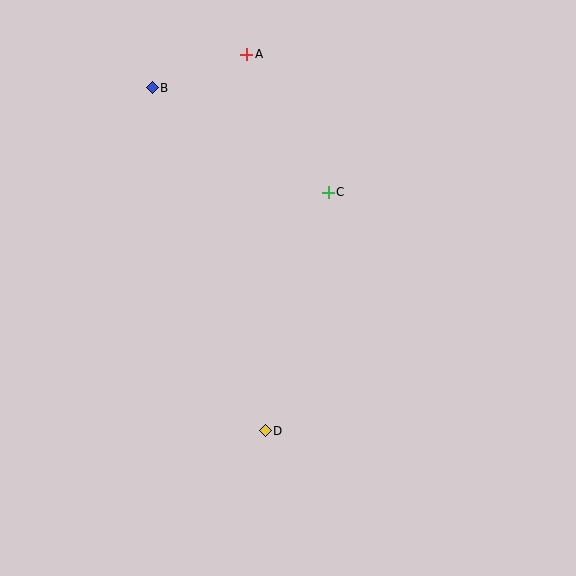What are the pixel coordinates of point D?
Point D is at (265, 431).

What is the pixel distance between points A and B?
The distance between A and B is 100 pixels.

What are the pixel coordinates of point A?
Point A is at (247, 54).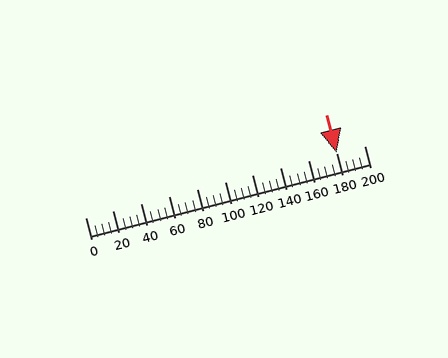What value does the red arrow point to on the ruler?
The red arrow points to approximately 180.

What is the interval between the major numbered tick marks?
The major tick marks are spaced 20 units apart.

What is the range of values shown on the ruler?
The ruler shows values from 0 to 200.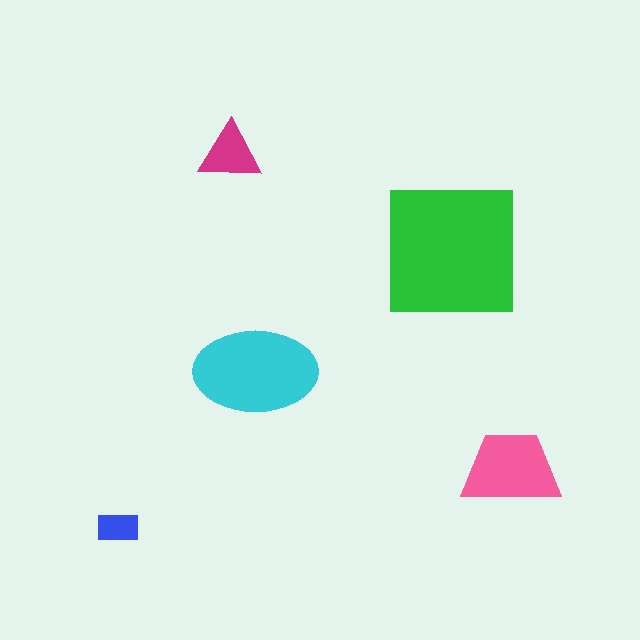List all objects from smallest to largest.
The blue rectangle, the magenta triangle, the pink trapezoid, the cyan ellipse, the green square.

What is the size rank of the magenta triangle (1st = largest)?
4th.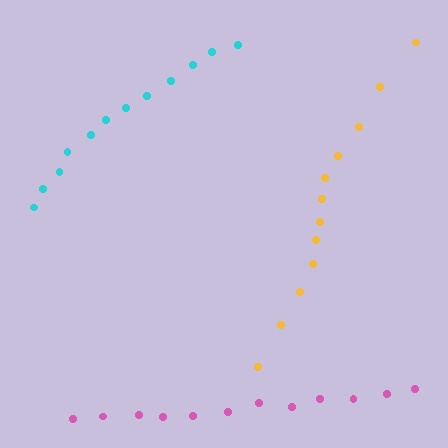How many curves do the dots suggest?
There are 3 distinct paths.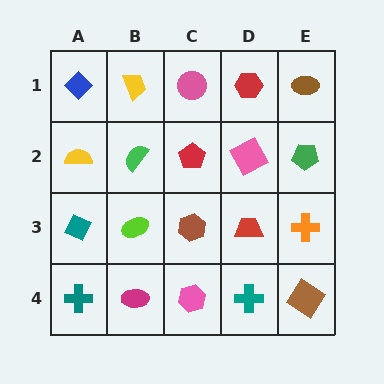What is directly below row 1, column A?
A yellow semicircle.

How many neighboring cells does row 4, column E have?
2.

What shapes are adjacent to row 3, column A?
A yellow semicircle (row 2, column A), a teal cross (row 4, column A), a lime ellipse (row 3, column B).